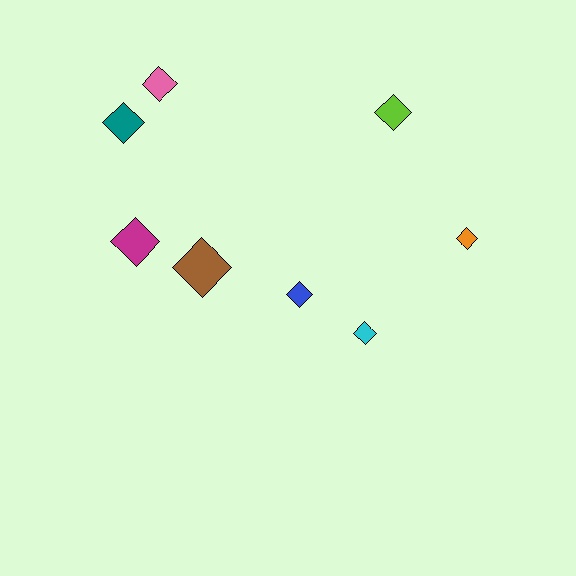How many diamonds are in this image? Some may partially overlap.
There are 8 diamonds.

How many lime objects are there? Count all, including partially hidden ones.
There is 1 lime object.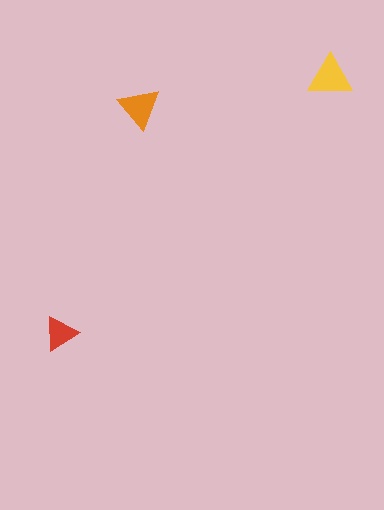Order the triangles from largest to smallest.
the yellow one, the orange one, the red one.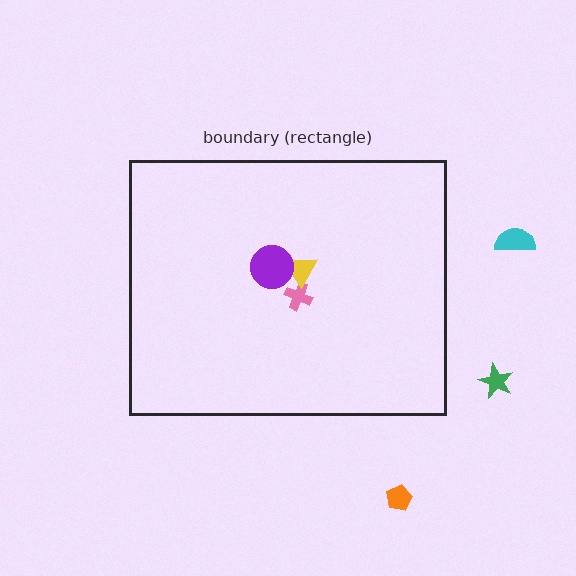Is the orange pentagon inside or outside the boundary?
Outside.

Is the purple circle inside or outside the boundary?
Inside.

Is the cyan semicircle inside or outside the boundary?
Outside.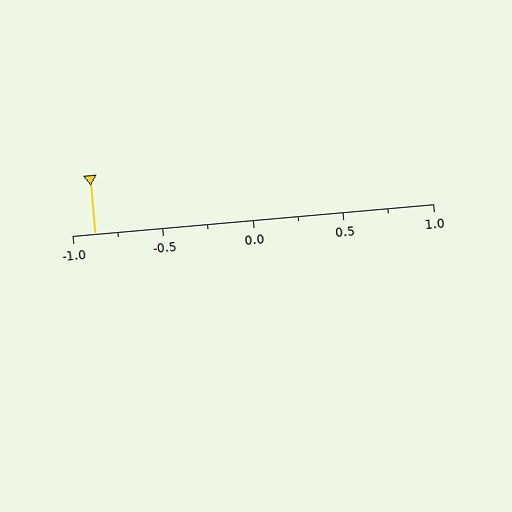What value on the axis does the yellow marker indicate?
The marker indicates approximately -0.88.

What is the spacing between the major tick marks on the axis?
The major ticks are spaced 0.5 apart.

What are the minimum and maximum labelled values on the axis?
The axis runs from -1.0 to 1.0.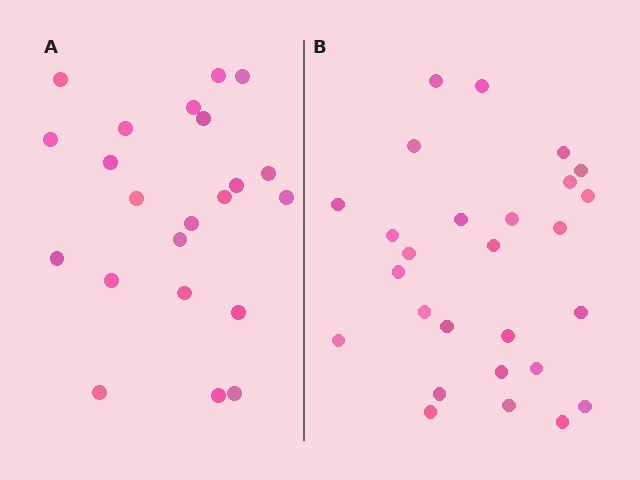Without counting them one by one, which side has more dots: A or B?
Region B (the right region) has more dots.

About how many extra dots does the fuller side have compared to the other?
Region B has about 5 more dots than region A.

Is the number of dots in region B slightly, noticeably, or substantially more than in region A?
Region B has only slightly more — the two regions are fairly close. The ratio is roughly 1.2 to 1.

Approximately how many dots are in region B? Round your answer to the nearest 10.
About 30 dots. (The exact count is 27, which rounds to 30.)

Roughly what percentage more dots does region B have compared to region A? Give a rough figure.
About 25% more.